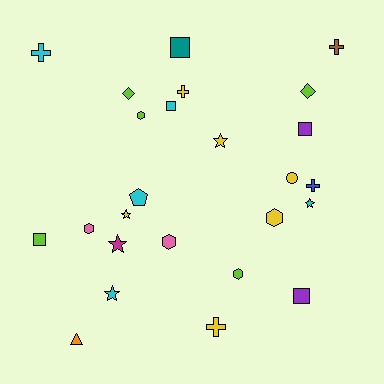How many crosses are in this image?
There are 5 crosses.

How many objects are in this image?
There are 25 objects.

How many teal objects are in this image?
There is 1 teal object.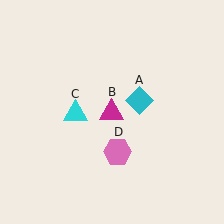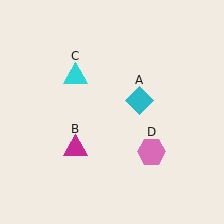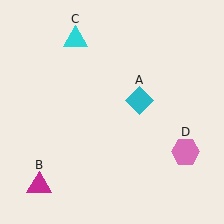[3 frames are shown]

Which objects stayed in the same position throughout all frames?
Cyan diamond (object A) remained stationary.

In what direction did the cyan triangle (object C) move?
The cyan triangle (object C) moved up.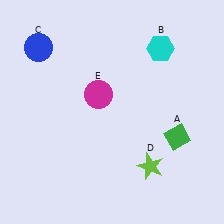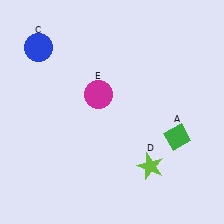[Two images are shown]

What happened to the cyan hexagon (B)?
The cyan hexagon (B) was removed in Image 2. It was in the top-right area of Image 1.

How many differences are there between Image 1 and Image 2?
There is 1 difference between the two images.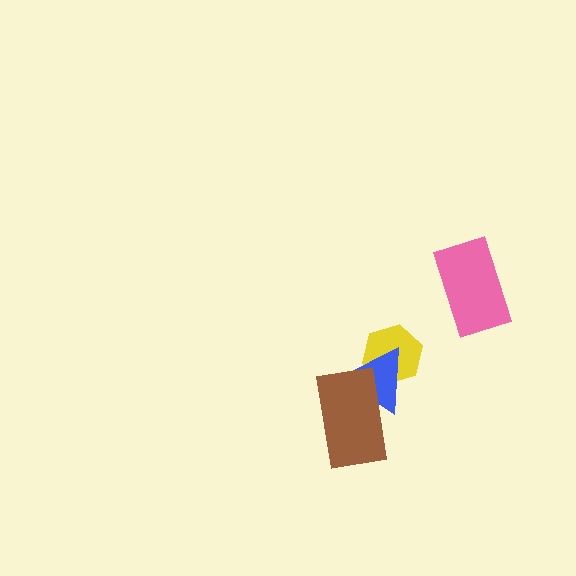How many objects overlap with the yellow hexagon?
1 object overlaps with the yellow hexagon.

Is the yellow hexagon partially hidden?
Yes, it is partially covered by another shape.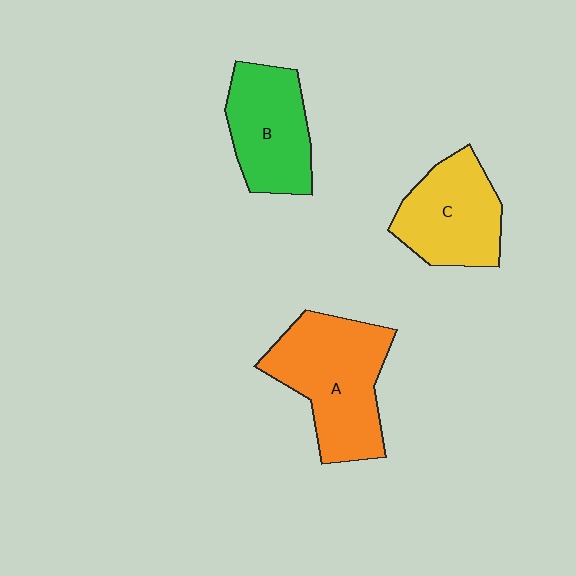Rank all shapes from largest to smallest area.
From largest to smallest: A (orange), C (yellow), B (green).